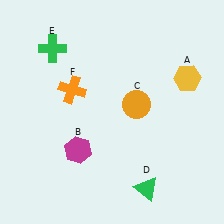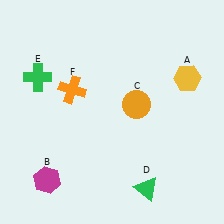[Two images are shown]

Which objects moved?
The objects that moved are: the magenta hexagon (B), the green cross (E).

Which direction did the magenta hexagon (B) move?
The magenta hexagon (B) moved left.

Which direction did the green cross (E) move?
The green cross (E) moved down.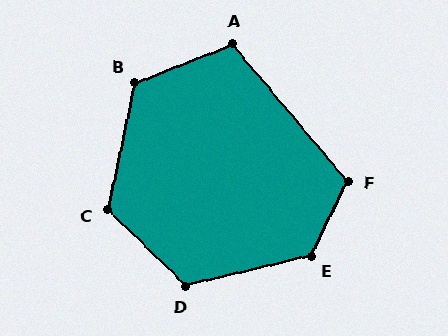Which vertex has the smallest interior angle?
A, at approximately 109 degrees.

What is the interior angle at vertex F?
Approximately 114 degrees (obtuse).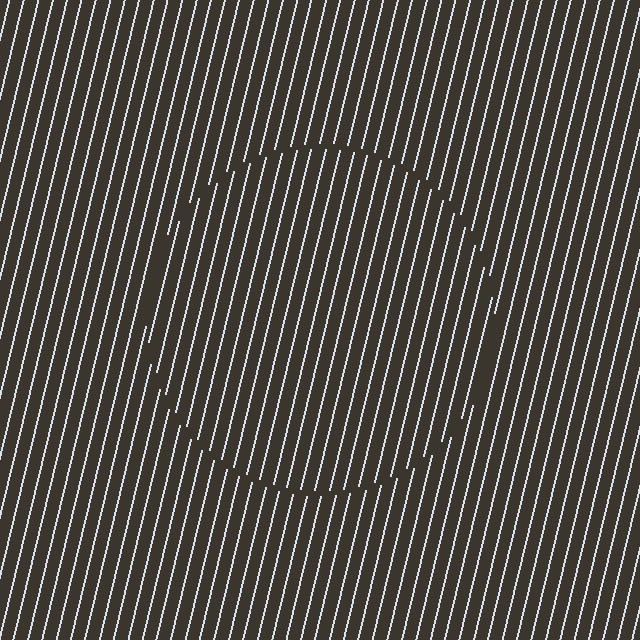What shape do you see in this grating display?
An illusory circle. The interior of the shape contains the same grating, shifted by half a period — the contour is defined by the phase discontinuity where line-ends from the inner and outer gratings abut.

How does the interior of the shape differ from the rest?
The interior of the shape contains the same grating, shifted by half a period — the contour is defined by the phase discontinuity where line-ends from the inner and outer gratings abut.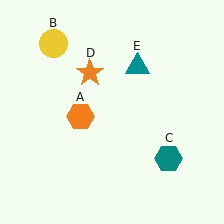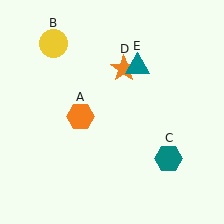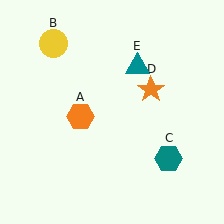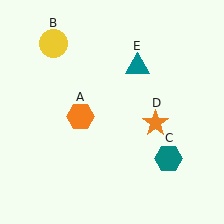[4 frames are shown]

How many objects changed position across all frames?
1 object changed position: orange star (object D).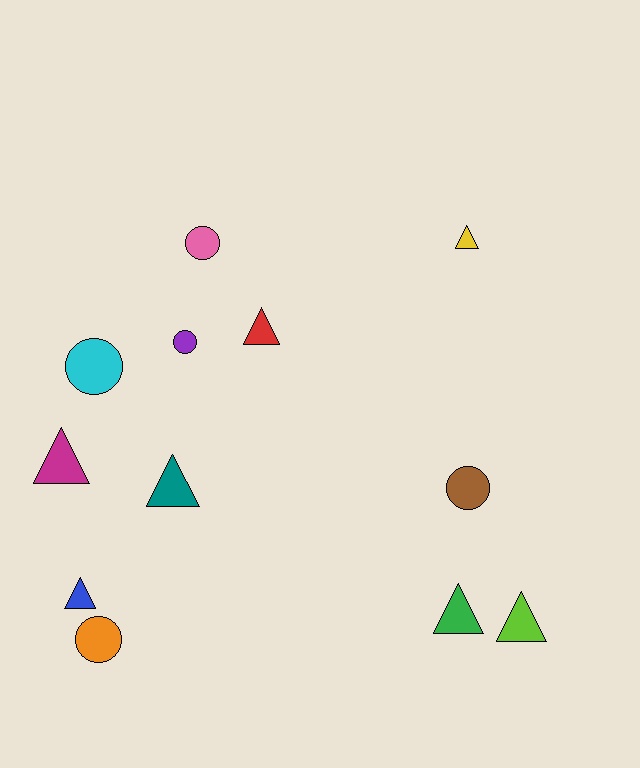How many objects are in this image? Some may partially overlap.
There are 12 objects.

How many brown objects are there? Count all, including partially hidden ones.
There is 1 brown object.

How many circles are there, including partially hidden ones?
There are 5 circles.